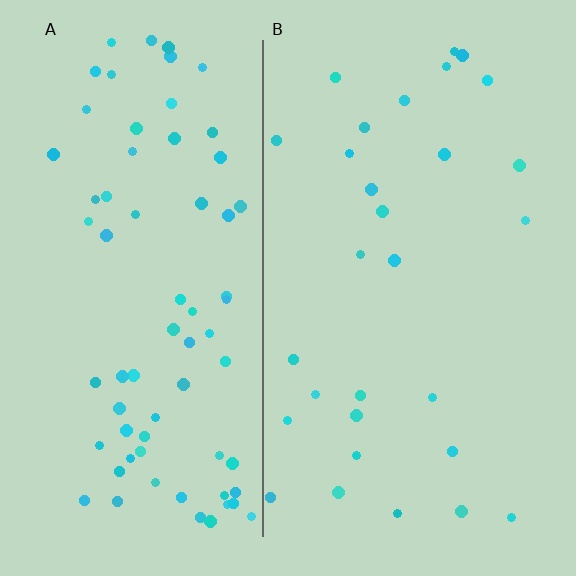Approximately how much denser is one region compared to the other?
Approximately 2.3× — region A over region B.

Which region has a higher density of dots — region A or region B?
A (the left).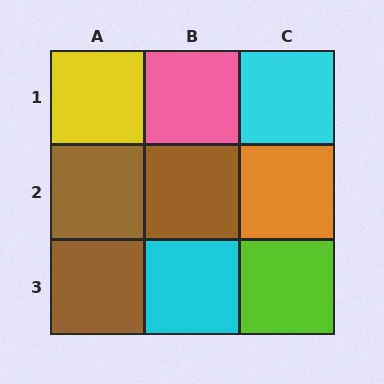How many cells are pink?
1 cell is pink.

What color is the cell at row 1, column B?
Pink.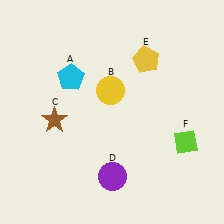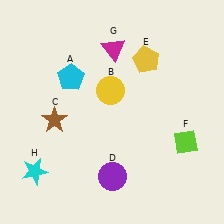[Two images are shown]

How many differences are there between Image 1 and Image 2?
There are 2 differences between the two images.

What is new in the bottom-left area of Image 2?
A cyan star (H) was added in the bottom-left area of Image 2.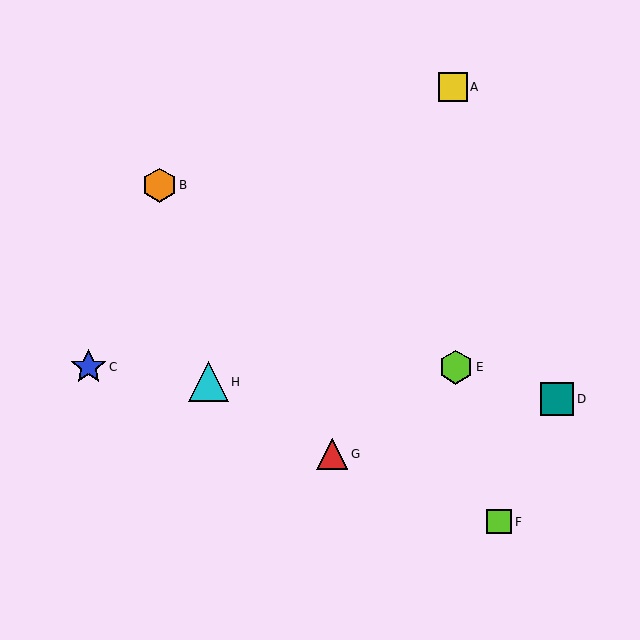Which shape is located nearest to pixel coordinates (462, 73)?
The yellow square (labeled A) at (453, 87) is nearest to that location.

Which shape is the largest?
The cyan triangle (labeled H) is the largest.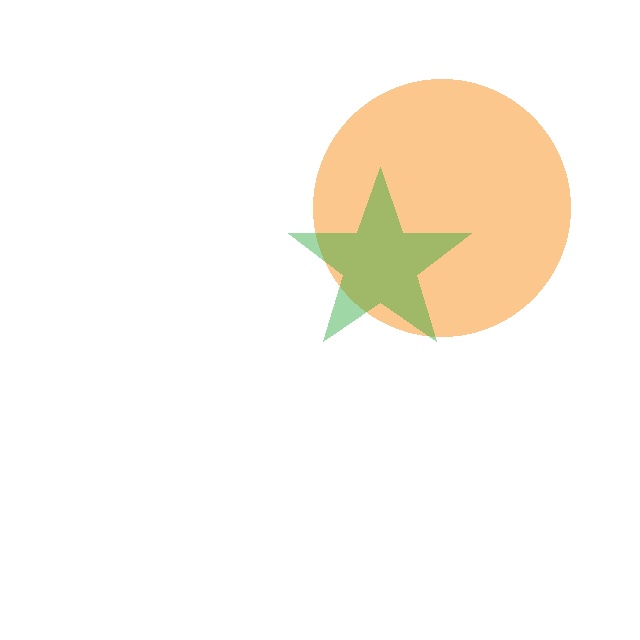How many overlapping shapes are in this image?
There are 2 overlapping shapes in the image.